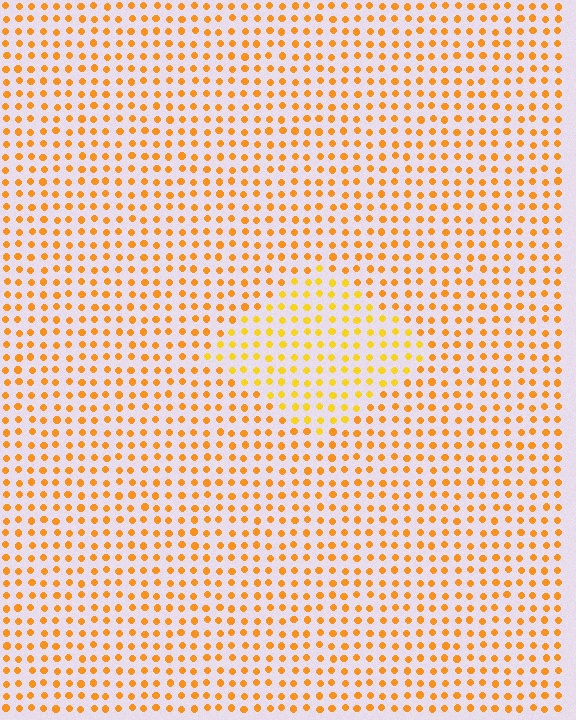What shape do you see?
I see a diamond.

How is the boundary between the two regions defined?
The boundary is defined purely by a slight shift in hue (about 18 degrees). Spacing, size, and orientation are identical on both sides.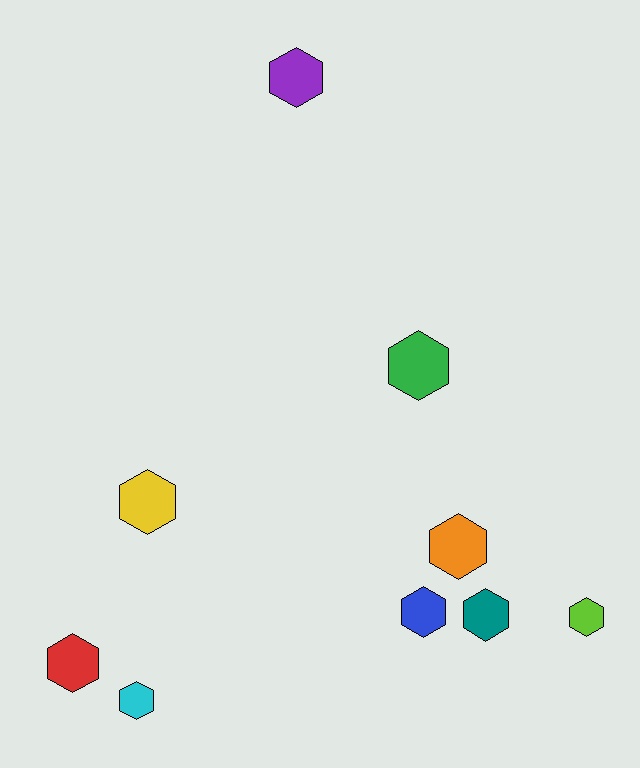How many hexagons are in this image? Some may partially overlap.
There are 9 hexagons.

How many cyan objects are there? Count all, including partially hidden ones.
There is 1 cyan object.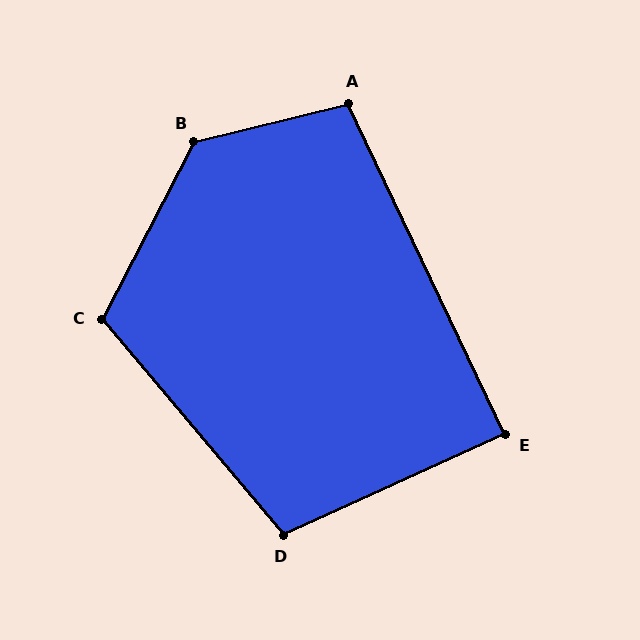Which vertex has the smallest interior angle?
E, at approximately 89 degrees.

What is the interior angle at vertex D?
Approximately 106 degrees (obtuse).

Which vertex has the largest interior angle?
B, at approximately 131 degrees.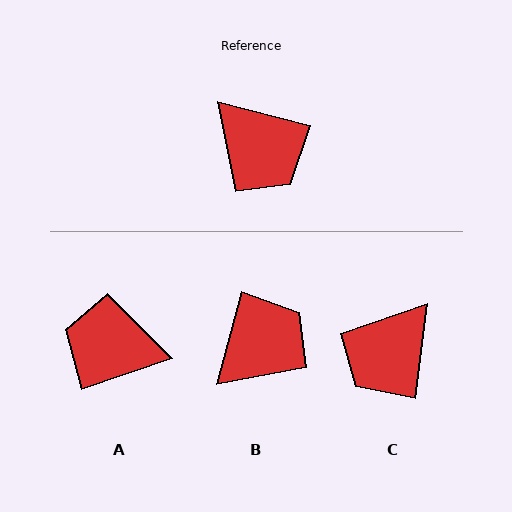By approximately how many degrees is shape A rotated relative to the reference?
Approximately 146 degrees clockwise.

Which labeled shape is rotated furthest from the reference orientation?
A, about 146 degrees away.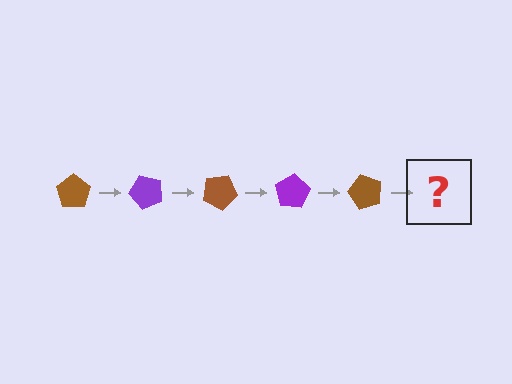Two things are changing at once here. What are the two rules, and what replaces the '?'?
The two rules are that it rotates 50 degrees each step and the color cycles through brown and purple. The '?' should be a purple pentagon, rotated 250 degrees from the start.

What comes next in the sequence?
The next element should be a purple pentagon, rotated 250 degrees from the start.